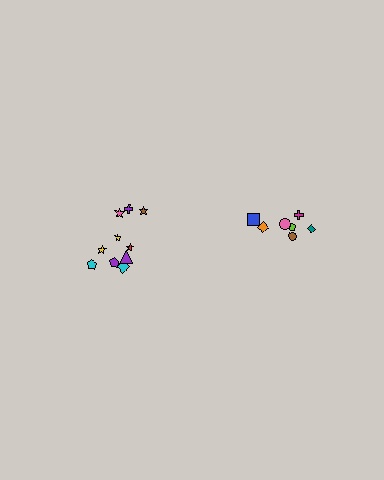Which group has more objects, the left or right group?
The left group.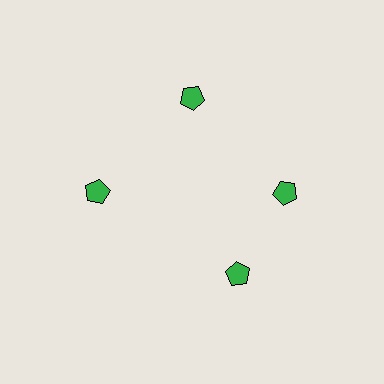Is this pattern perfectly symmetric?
No. The 4 green pentagons are arranged in a ring, but one element near the 6 o'clock position is rotated out of alignment along the ring, breaking the 4-fold rotational symmetry.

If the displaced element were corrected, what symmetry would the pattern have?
It would have 4-fold rotational symmetry — the pattern would map onto itself every 90 degrees.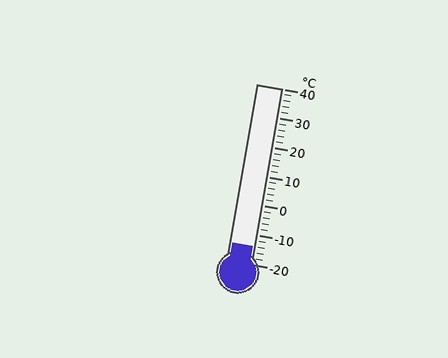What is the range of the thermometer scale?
The thermometer scale ranges from -20°C to 40°C.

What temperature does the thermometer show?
The thermometer shows approximately -14°C.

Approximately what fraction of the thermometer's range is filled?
The thermometer is filled to approximately 10% of its range.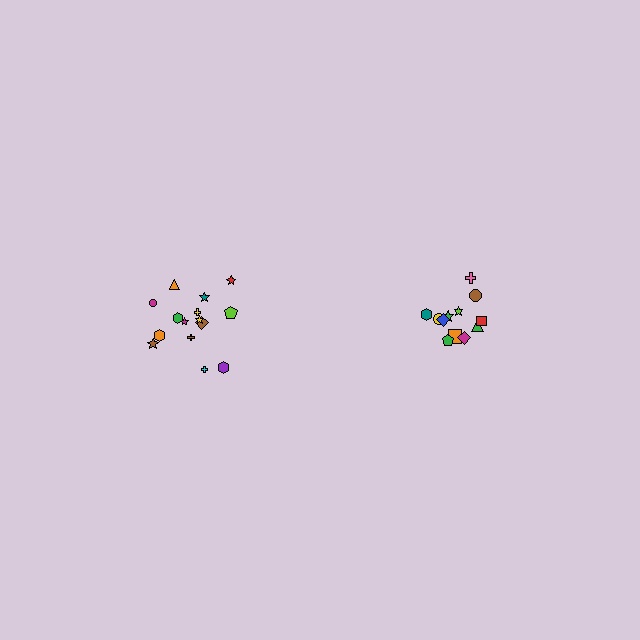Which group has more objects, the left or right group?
The left group.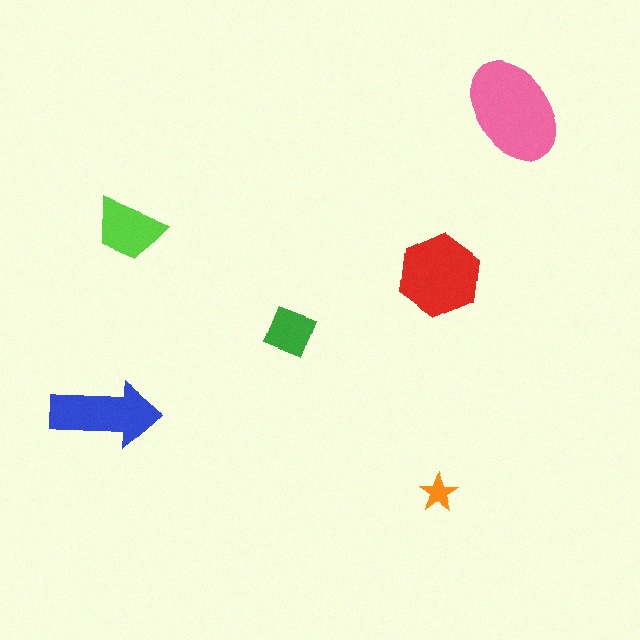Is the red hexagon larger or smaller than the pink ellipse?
Smaller.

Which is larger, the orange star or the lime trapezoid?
The lime trapezoid.